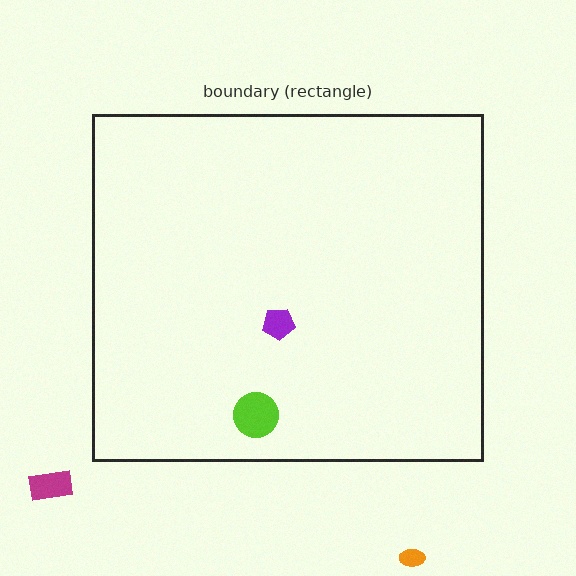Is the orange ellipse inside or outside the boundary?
Outside.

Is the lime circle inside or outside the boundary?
Inside.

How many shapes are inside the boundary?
2 inside, 2 outside.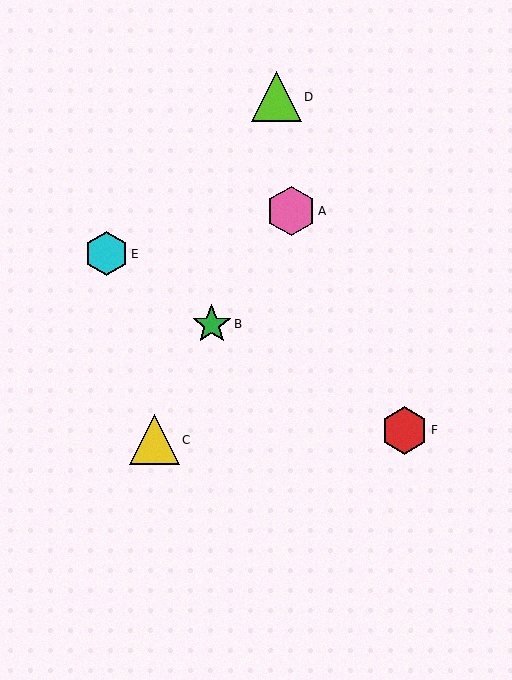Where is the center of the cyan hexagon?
The center of the cyan hexagon is at (106, 254).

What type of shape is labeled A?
Shape A is a pink hexagon.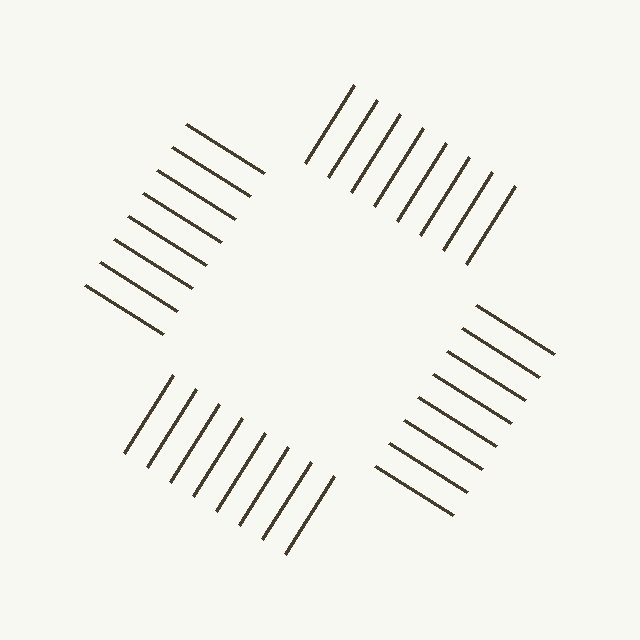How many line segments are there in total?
32 — 8 along each of the 4 edges.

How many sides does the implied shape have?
4 sides — the line-ends trace a square.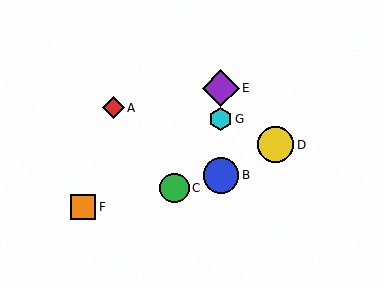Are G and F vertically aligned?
No, G is at x≈221 and F is at x≈83.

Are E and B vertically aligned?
Yes, both are at x≈221.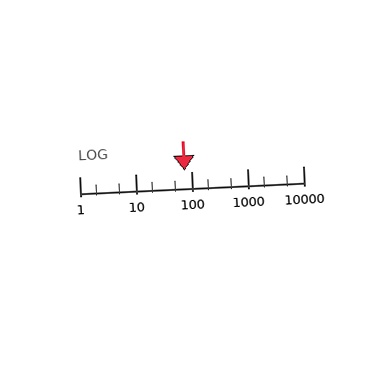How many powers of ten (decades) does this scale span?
The scale spans 4 decades, from 1 to 10000.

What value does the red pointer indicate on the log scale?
The pointer indicates approximately 78.